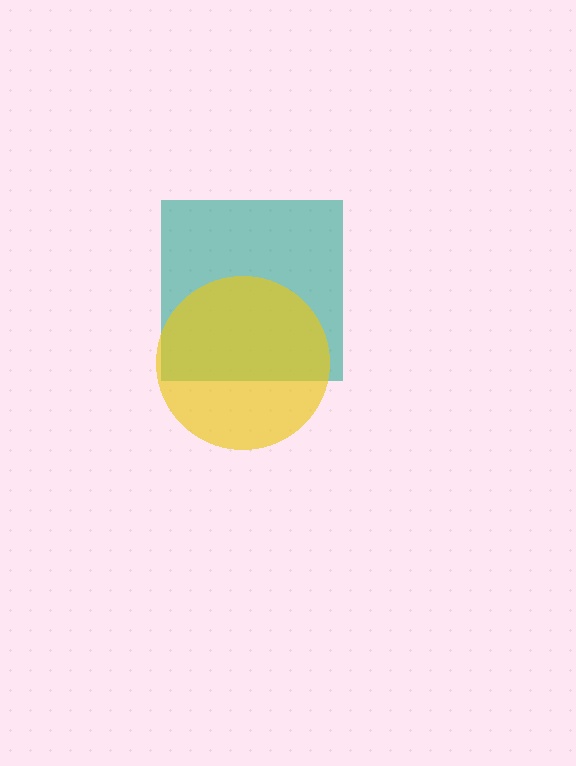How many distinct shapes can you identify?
There are 2 distinct shapes: a teal square, a yellow circle.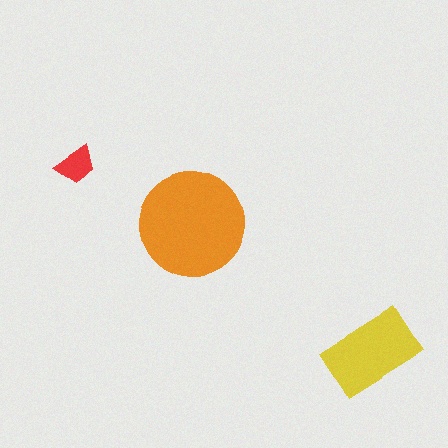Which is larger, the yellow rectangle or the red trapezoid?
The yellow rectangle.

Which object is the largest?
The orange circle.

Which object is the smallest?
The red trapezoid.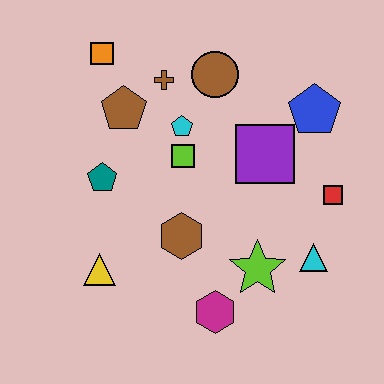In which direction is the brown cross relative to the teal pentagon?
The brown cross is above the teal pentagon.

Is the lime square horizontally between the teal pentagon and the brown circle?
Yes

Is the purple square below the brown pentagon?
Yes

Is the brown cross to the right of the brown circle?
No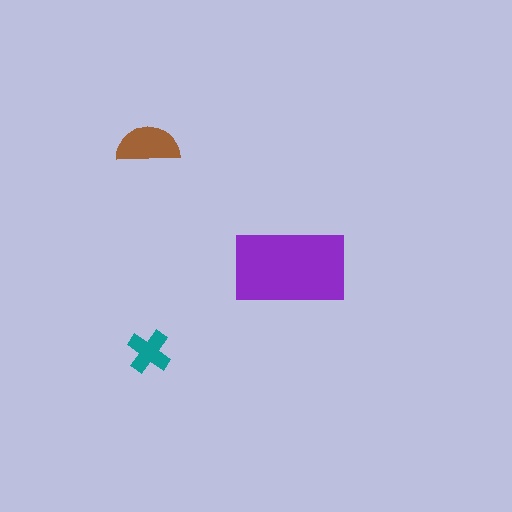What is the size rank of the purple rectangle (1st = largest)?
1st.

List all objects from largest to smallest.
The purple rectangle, the brown semicircle, the teal cross.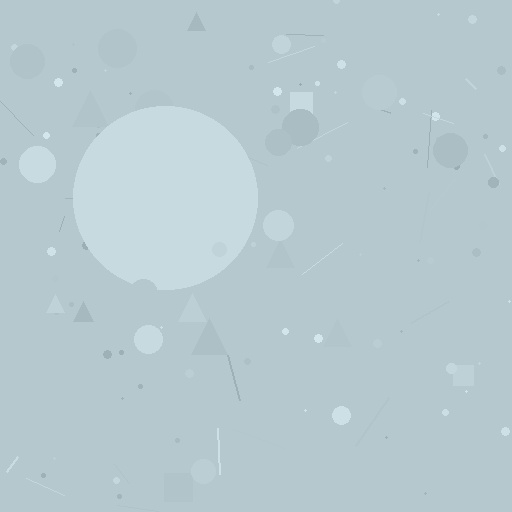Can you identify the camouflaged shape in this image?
The camouflaged shape is a circle.